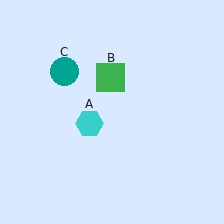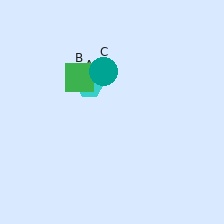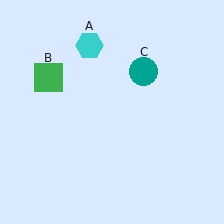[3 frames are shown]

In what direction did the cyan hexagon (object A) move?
The cyan hexagon (object A) moved up.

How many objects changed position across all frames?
3 objects changed position: cyan hexagon (object A), green square (object B), teal circle (object C).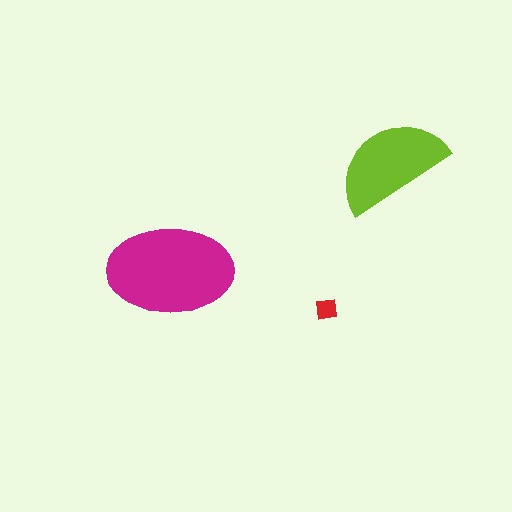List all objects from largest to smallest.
The magenta ellipse, the lime semicircle, the red square.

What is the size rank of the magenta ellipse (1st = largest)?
1st.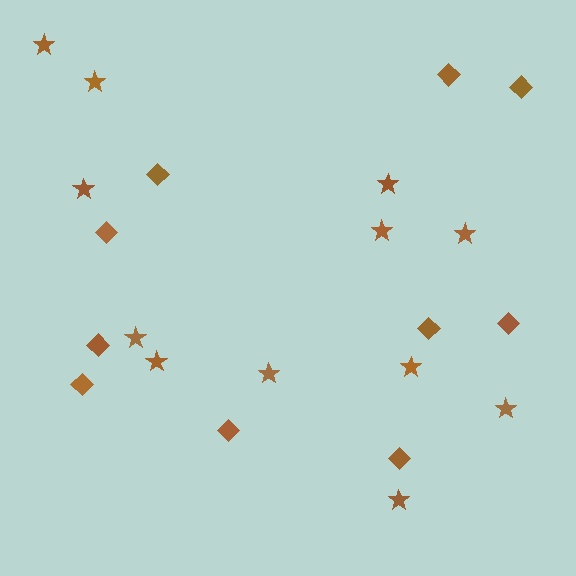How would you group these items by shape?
There are 2 groups: one group of diamonds (10) and one group of stars (12).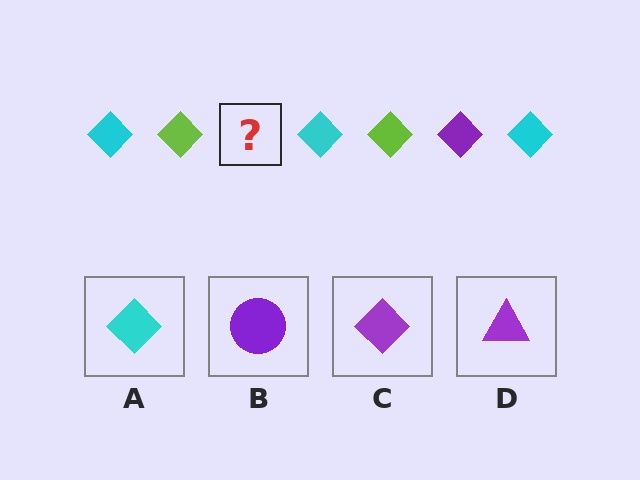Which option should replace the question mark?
Option C.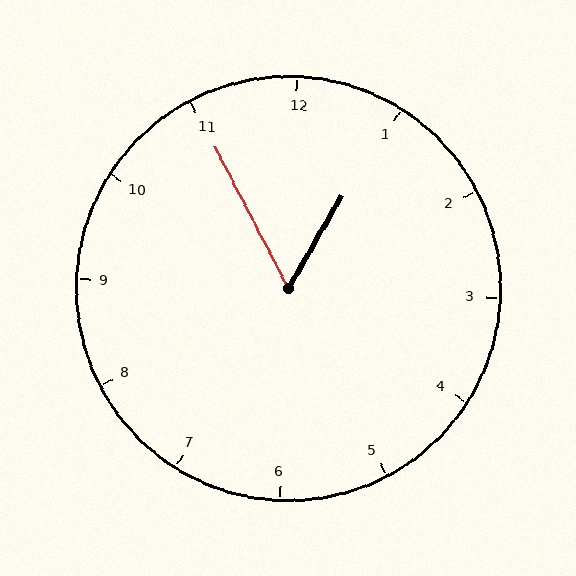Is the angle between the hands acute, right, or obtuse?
It is acute.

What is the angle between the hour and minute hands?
Approximately 58 degrees.